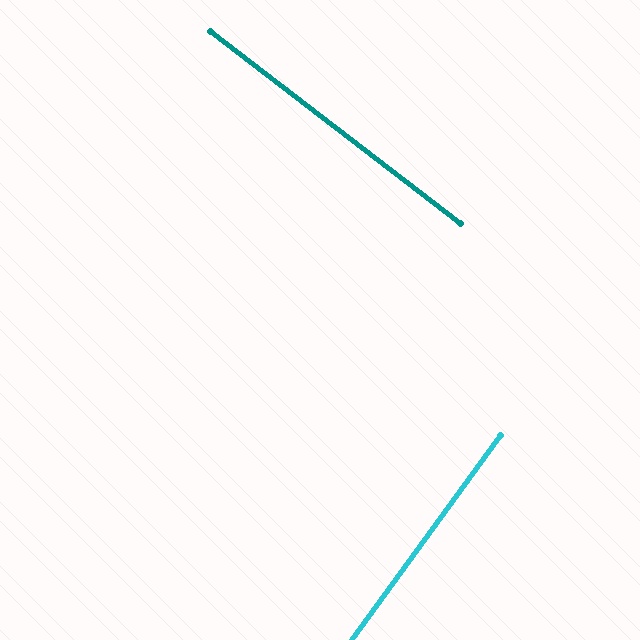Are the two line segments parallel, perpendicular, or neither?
Perpendicular — they meet at approximately 88°.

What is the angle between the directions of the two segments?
Approximately 88 degrees.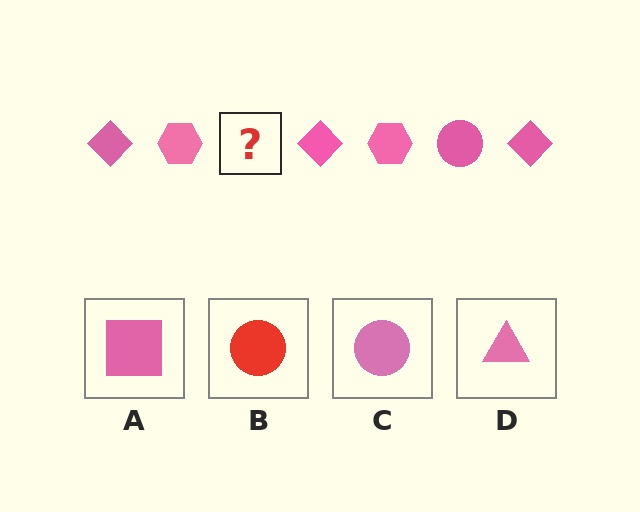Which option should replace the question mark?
Option C.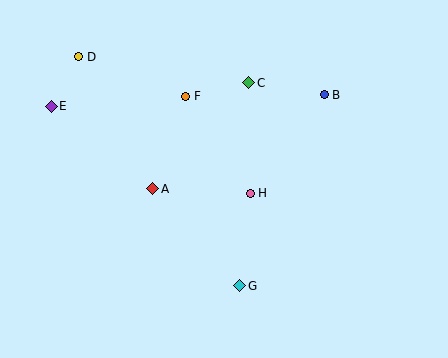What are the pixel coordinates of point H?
Point H is at (250, 193).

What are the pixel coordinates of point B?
Point B is at (324, 95).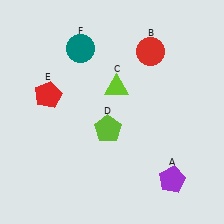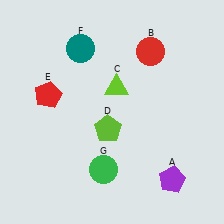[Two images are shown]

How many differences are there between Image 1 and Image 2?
There is 1 difference between the two images.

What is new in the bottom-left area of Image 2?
A green circle (G) was added in the bottom-left area of Image 2.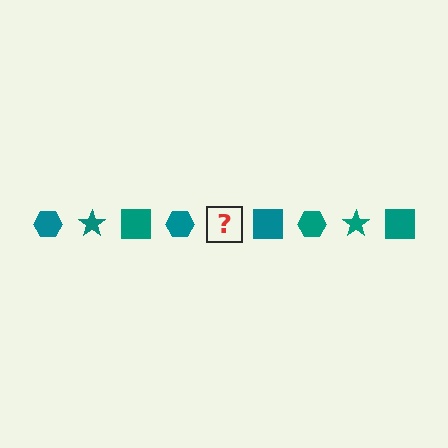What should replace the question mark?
The question mark should be replaced with a teal star.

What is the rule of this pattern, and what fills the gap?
The rule is that the pattern cycles through hexagon, star, square shapes in teal. The gap should be filled with a teal star.